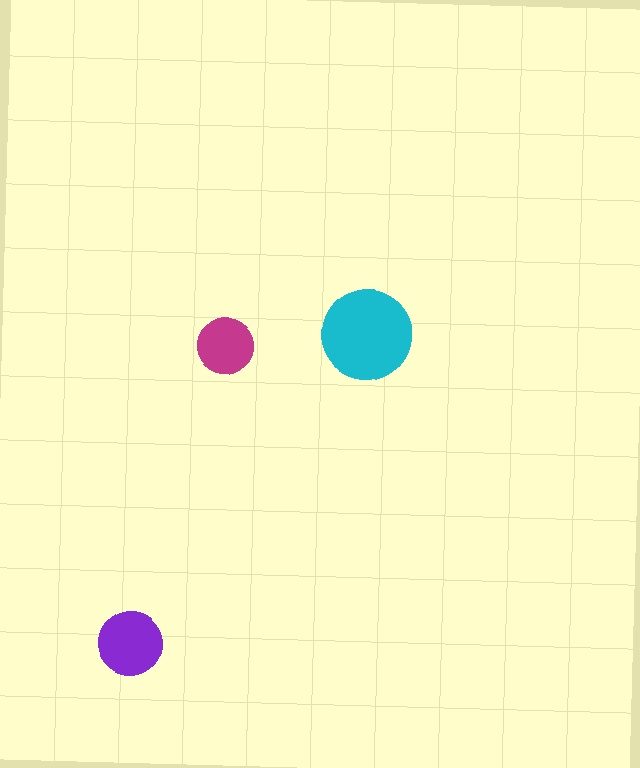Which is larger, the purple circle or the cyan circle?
The cyan one.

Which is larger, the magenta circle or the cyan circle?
The cyan one.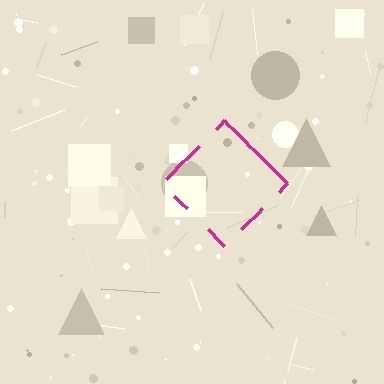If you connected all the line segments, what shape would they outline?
They would outline a diamond.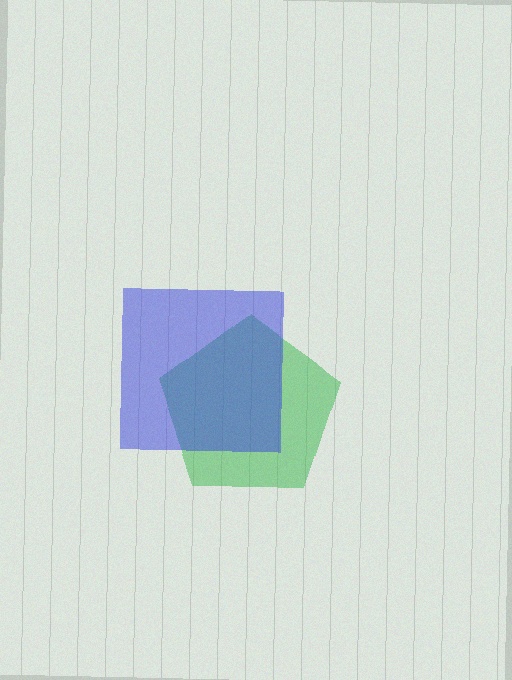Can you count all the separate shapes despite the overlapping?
Yes, there are 2 separate shapes.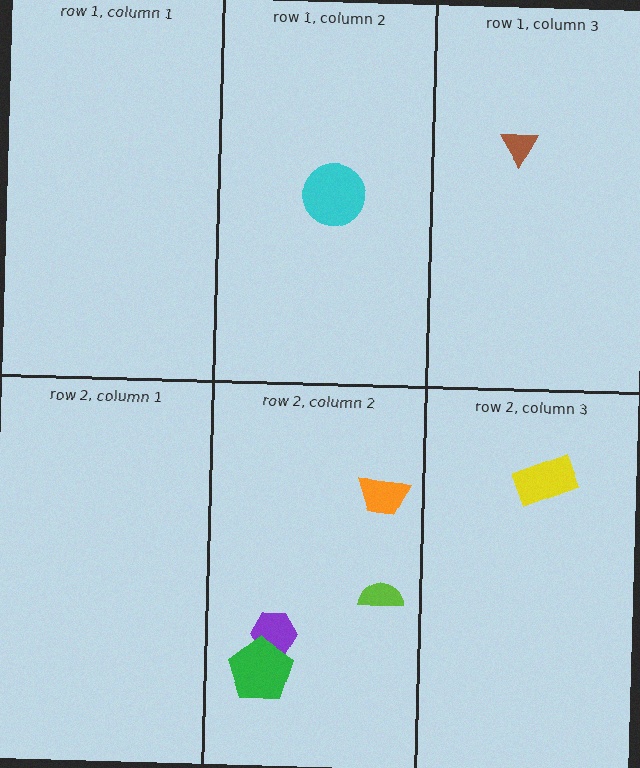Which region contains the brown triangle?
The row 1, column 3 region.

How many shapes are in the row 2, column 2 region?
4.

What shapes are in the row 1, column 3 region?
The brown triangle.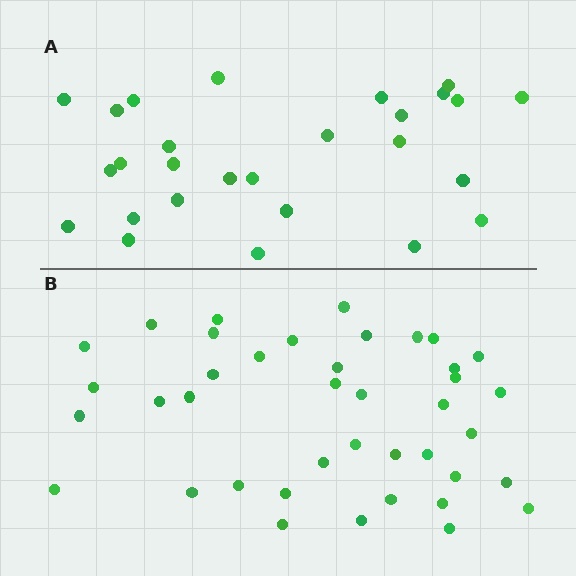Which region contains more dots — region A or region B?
Region B (the bottom region) has more dots.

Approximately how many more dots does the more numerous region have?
Region B has approximately 15 more dots than region A.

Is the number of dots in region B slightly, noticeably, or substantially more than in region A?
Region B has substantially more. The ratio is roughly 1.5 to 1.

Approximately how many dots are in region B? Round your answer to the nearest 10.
About 40 dots.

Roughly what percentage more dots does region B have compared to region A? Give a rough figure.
About 50% more.